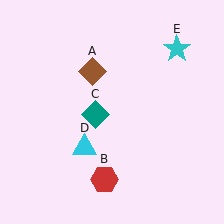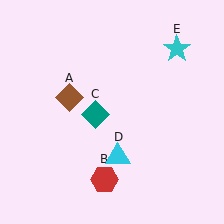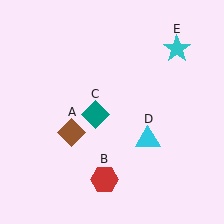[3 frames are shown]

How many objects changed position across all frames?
2 objects changed position: brown diamond (object A), cyan triangle (object D).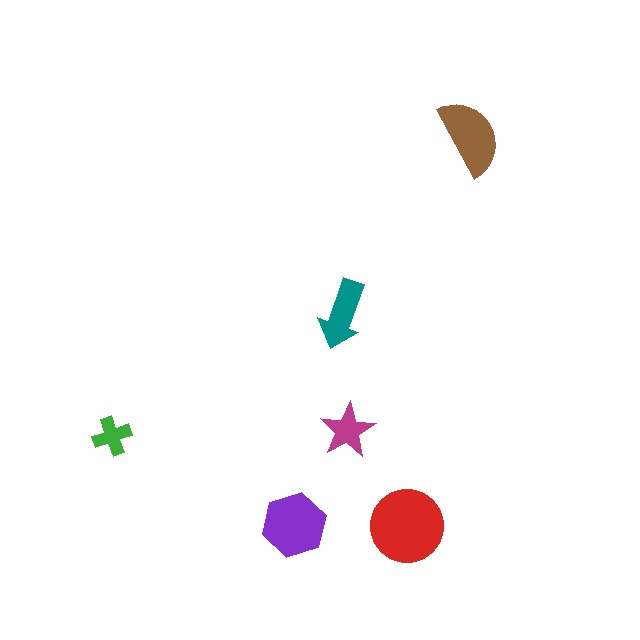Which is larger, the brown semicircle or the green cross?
The brown semicircle.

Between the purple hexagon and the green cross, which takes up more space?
The purple hexagon.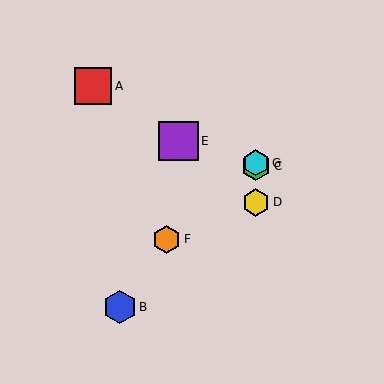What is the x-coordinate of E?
Object E is at x≈178.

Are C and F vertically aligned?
No, C is at x≈256 and F is at x≈167.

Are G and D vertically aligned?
Yes, both are at x≈256.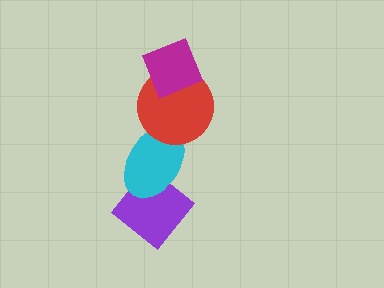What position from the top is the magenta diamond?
The magenta diamond is 1st from the top.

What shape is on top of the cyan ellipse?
The red circle is on top of the cyan ellipse.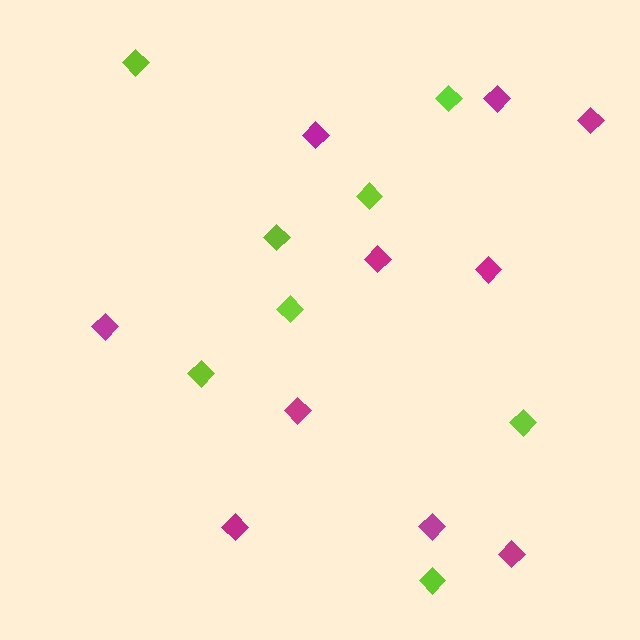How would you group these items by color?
There are 2 groups: one group of lime diamonds (8) and one group of magenta diamonds (10).